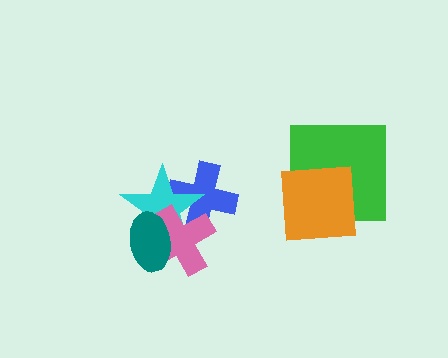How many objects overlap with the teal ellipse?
2 objects overlap with the teal ellipse.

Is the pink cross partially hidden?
Yes, it is partially covered by another shape.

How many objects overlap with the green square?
1 object overlaps with the green square.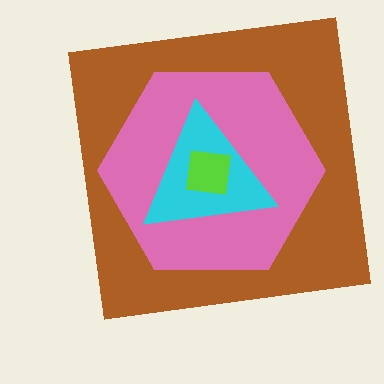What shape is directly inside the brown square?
The pink hexagon.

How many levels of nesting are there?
4.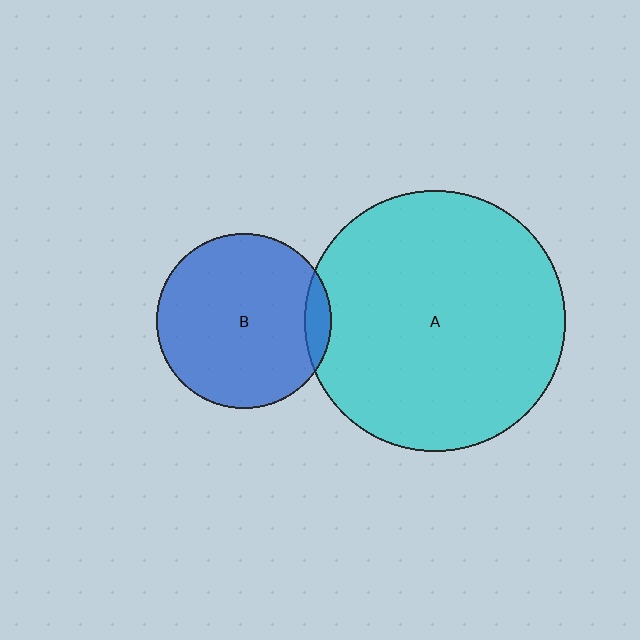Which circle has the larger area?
Circle A (cyan).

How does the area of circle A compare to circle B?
Approximately 2.2 times.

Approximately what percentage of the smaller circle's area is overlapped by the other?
Approximately 5%.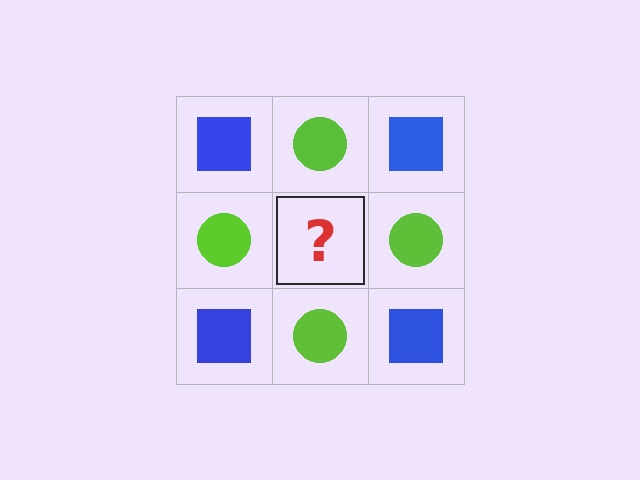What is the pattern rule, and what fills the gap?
The rule is that it alternates blue square and lime circle in a checkerboard pattern. The gap should be filled with a blue square.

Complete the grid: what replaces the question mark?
The question mark should be replaced with a blue square.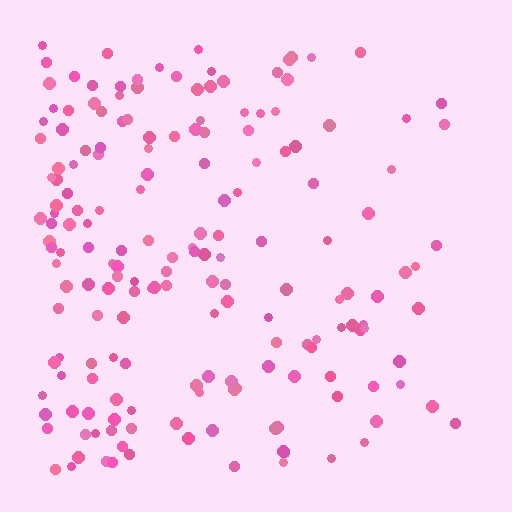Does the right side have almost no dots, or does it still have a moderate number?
Still a moderate number, just noticeably fewer than the left.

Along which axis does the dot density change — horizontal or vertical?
Horizontal.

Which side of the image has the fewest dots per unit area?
The right.